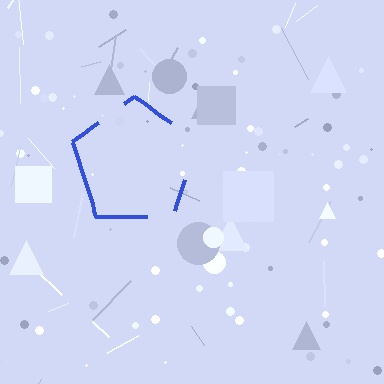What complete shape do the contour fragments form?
The contour fragments form a pentagon.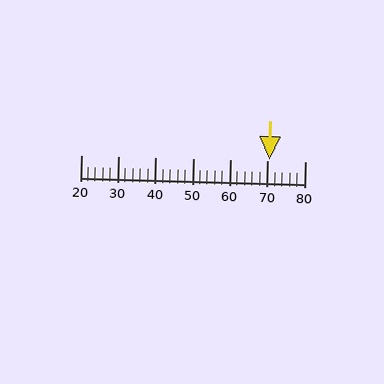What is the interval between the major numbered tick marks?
The major tick marks are spaced 10 units apart.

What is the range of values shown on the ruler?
The ruler shows values from 20 to 80.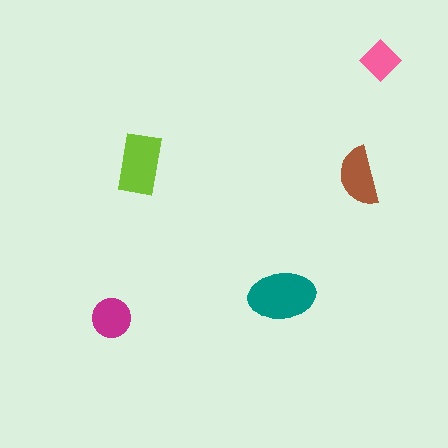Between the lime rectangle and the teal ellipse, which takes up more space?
The teal ellipse.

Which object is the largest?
The teal ellipse.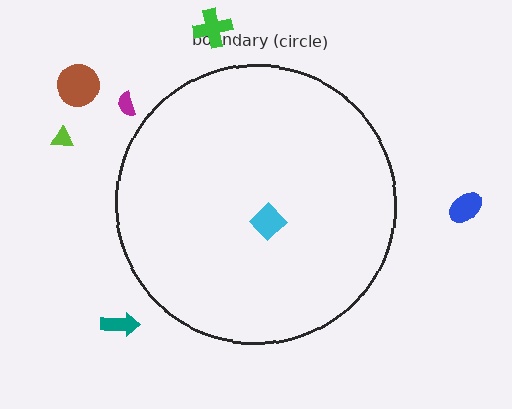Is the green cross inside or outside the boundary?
Outside.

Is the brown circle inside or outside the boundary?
Outside.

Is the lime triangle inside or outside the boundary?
Outside.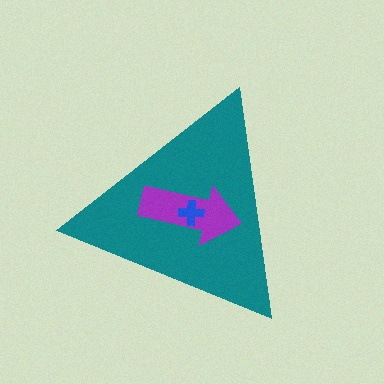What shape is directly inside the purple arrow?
The blue cross.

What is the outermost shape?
The teal triangle.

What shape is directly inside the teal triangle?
The purple arrow.